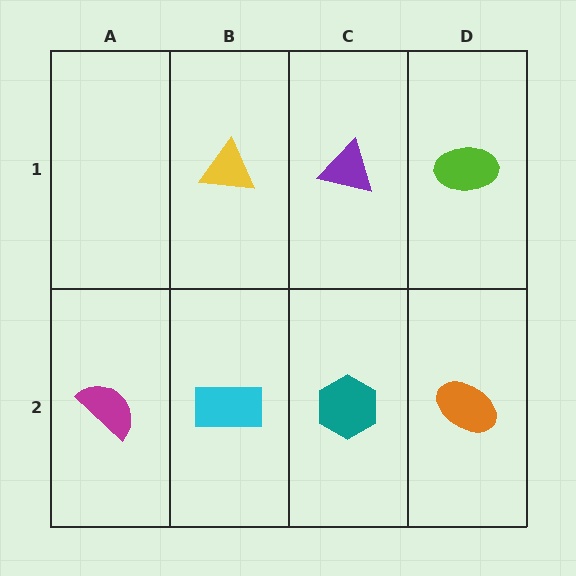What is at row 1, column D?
A lime ellipse.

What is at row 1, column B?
A yellow triangle.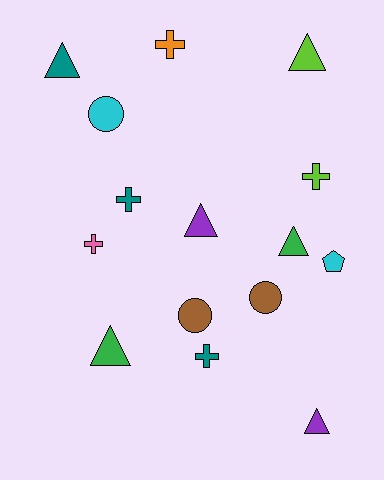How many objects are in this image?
There are 15 objects.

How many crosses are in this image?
There are 5 crosses.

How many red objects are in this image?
There are no red objects.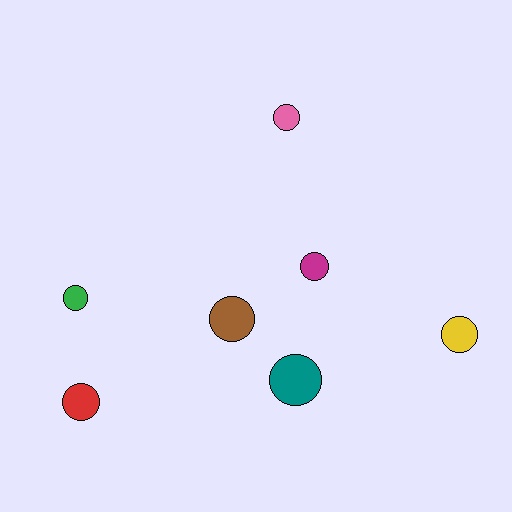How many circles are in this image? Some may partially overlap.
There are 7 circles.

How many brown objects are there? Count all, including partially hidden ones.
There is 1 brown object.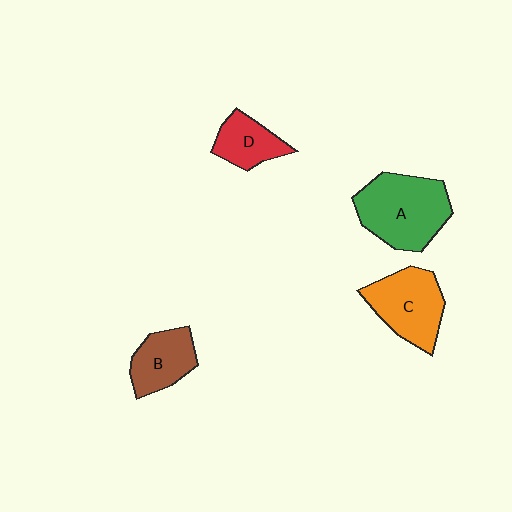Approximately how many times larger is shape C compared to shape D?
Approximately 1.6 times.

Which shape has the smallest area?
Shape D (red).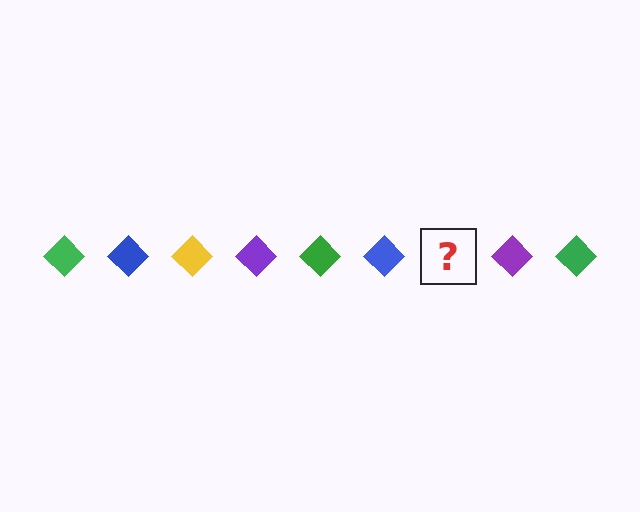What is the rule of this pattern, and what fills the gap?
The rule is that the pattern cycles through green, blue, yellow, purple diamonds. The gap should be filled with a yellow diamond.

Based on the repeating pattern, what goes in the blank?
The blank should be a yellow diamond.